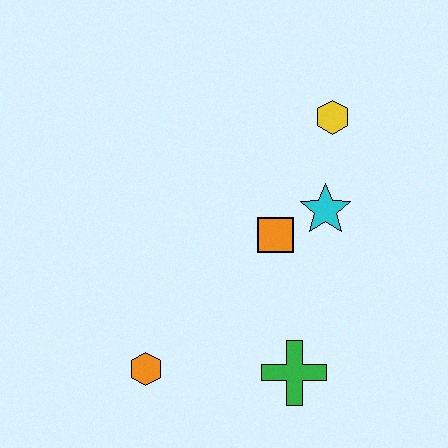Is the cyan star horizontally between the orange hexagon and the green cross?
No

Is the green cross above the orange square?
No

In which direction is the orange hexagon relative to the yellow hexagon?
The orange hexagon is below the yellow hexagon.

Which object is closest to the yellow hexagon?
The cyan star is closest to the yellow hexagon.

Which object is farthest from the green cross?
The yellow hexagon is farthest from the green cross.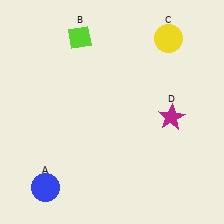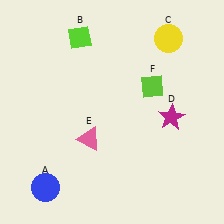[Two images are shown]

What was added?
A pink triangle (E), a lime diamond (F) were added in Image 2.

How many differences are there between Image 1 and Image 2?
There are 2 differences between the two images.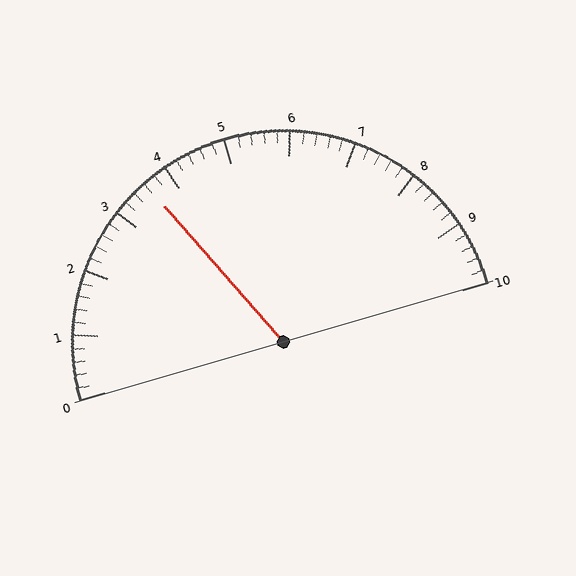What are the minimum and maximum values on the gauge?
The gauge ranges from 0 to 10.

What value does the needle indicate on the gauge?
The needle indicates approximately 3.6.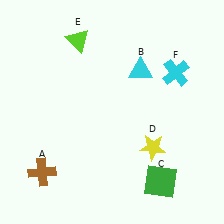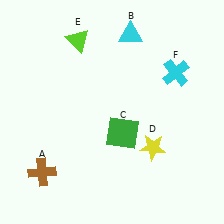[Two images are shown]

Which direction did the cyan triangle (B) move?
The cyan triangle (B) moved up.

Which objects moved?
The objects that moved are: the cyan triangle (B), the green square (C).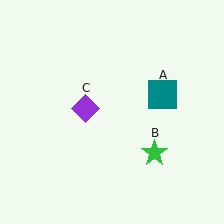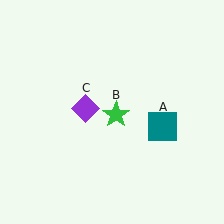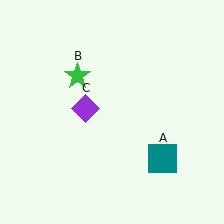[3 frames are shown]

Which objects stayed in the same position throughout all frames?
Purple diamond (object C) remained stationary.